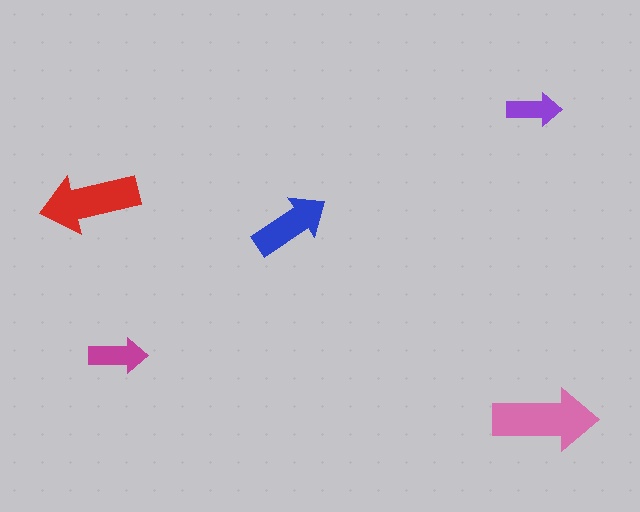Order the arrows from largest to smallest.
the pink one, the red one, the blue one, the magenta one, the purple one.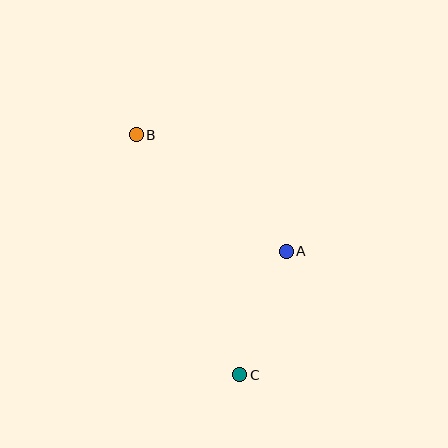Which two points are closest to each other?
Points A and C are closest to each other.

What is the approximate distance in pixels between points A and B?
The distance between A and B is approximately 190 pixels.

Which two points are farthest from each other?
Points B and C are farthest from each other.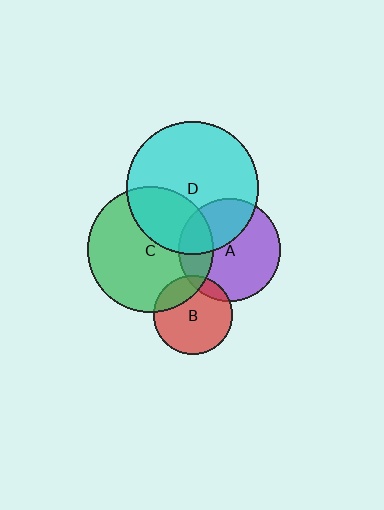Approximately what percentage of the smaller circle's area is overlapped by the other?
Approximately 25%.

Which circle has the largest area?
Circle D (cyan).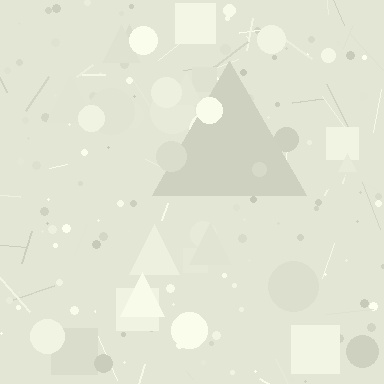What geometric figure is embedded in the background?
A triangle is embedded in the background.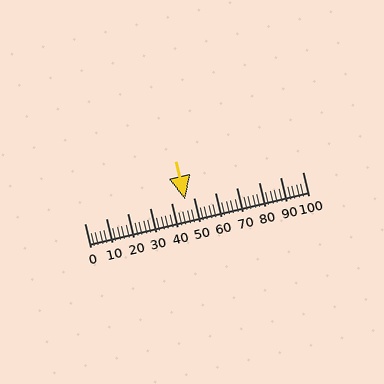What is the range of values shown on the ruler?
The ruler shows values from 0 to 100.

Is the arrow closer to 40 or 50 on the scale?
The arrow is closer to 50.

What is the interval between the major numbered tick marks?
The major tick marks are spaced 10 units apart.